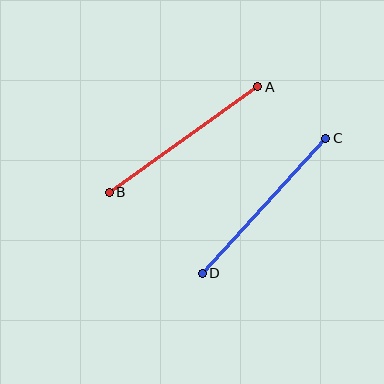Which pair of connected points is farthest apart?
Points C and D are farthest apart.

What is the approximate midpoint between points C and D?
The midpoint is at approximately (264, 206) pixels.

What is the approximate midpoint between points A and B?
The midpoint is at approximately (184, 140) pixels.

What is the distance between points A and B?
The distance is approximately 182 pixels.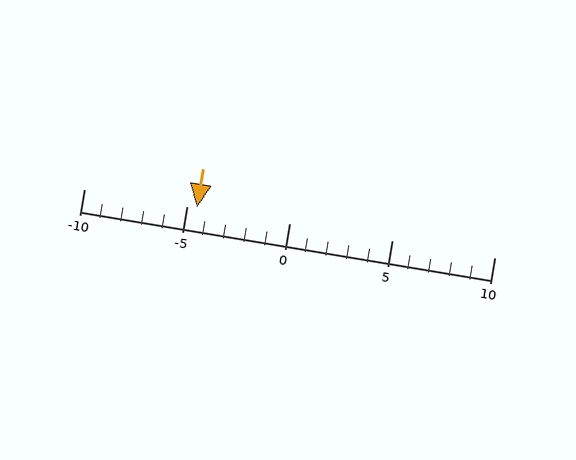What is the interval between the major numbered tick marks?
The major tick marks are spaced 5 units apart.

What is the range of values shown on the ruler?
The ruler shows values from -10 to 10.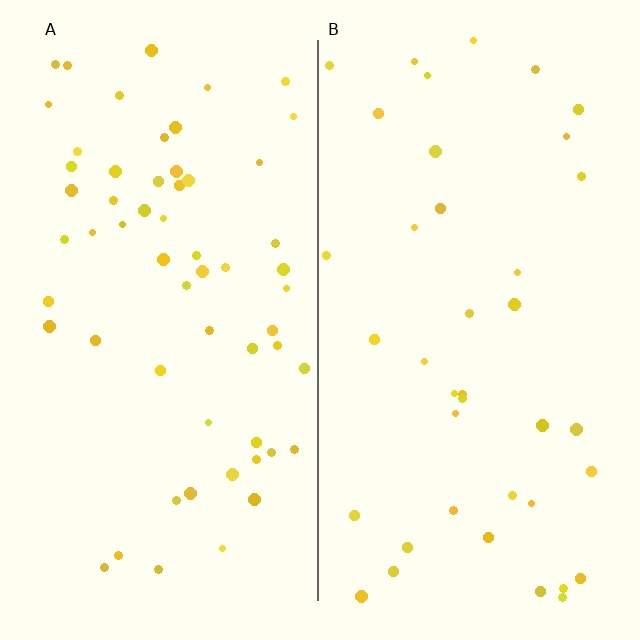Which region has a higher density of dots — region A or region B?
A (the left).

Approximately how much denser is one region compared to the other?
Approximately 1.5× — region A over region B.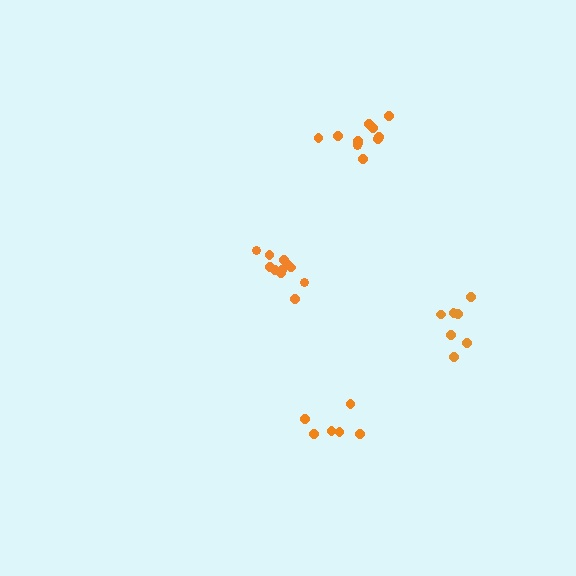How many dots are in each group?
Group 1: 6 dots, Group 2: 11 dots, Group 3: 11 dots, Group 4: 7 dots (35 total).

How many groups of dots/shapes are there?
There are 4 groups.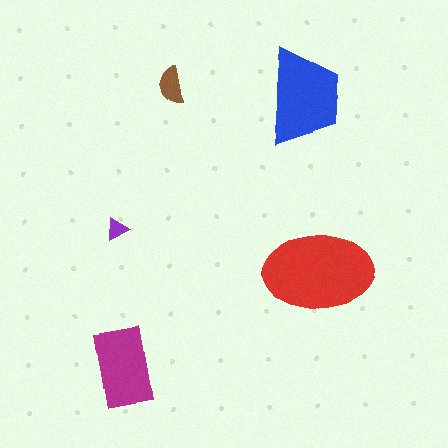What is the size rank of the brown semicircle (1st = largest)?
4th.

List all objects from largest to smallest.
The red ellipse, the blue trapezoid, the magenta rectangle, the brown semicircle, the purple triangle.